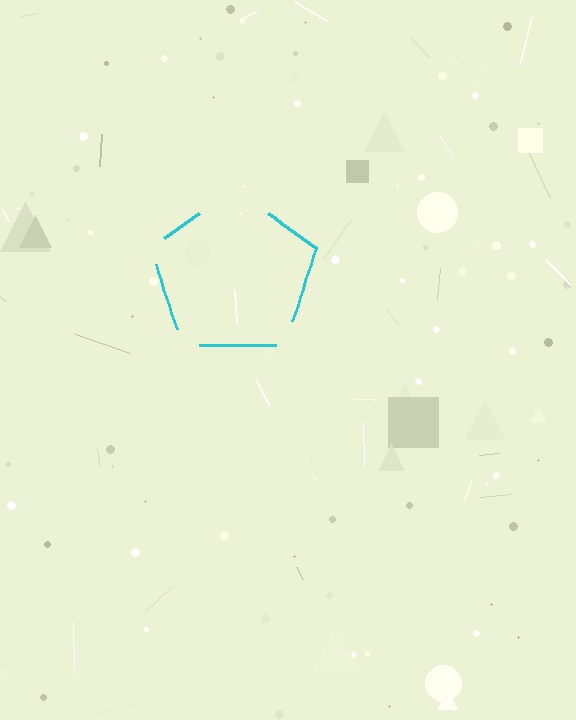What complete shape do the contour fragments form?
The contour fragments form a pentagon.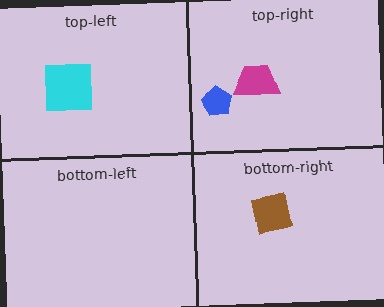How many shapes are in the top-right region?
2.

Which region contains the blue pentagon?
The top-right region.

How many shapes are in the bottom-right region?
1.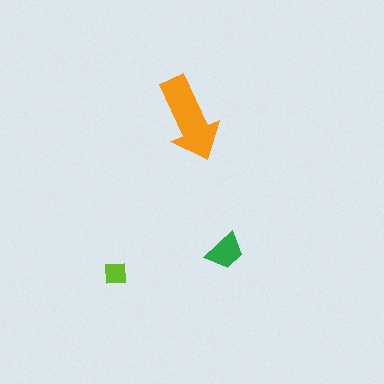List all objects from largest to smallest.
The orange arrow, the green trapezoid, the lime square.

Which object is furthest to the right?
The green trapezoid is rightmost.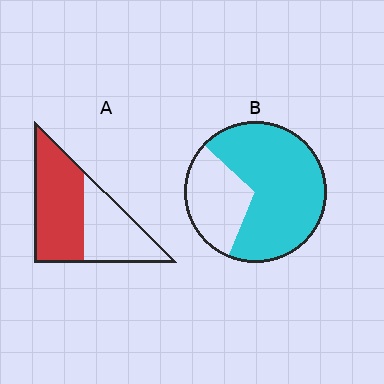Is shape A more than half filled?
Yes.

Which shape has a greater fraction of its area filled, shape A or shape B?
Shape B.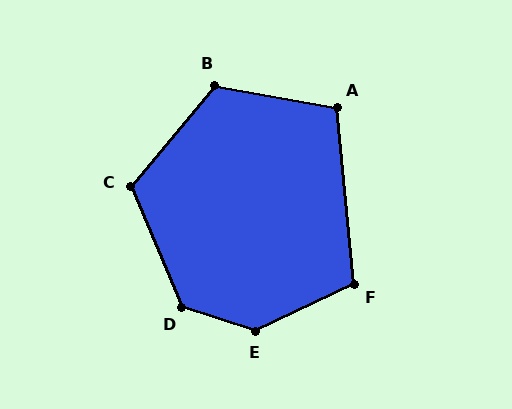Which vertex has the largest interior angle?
E, at approximately 137 degrees.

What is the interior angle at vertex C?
Approximately 118 degrees (obtuse).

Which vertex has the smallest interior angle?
A, at approximately 106 degrees.